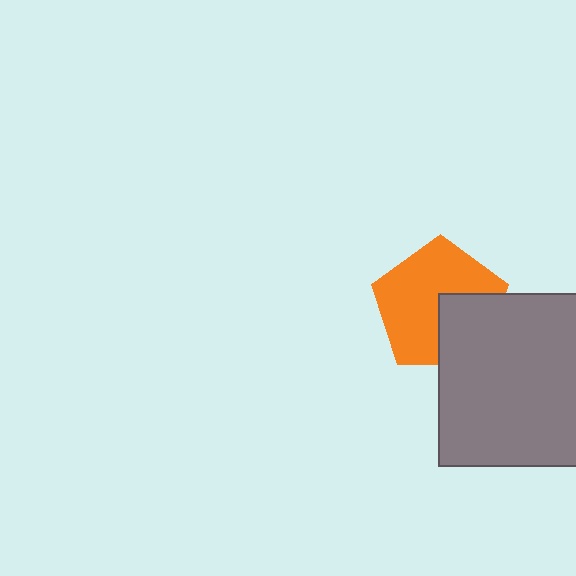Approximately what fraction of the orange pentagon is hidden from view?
Roughly 33% of the orange pentagon is hidden behind the gray square.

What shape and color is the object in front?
The object in front is a gray square.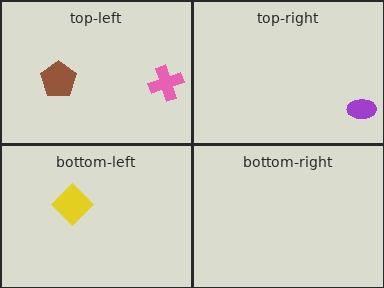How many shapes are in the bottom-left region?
1.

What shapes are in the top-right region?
The purple ellipse.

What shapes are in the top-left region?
The brown pentagon, the pink cross.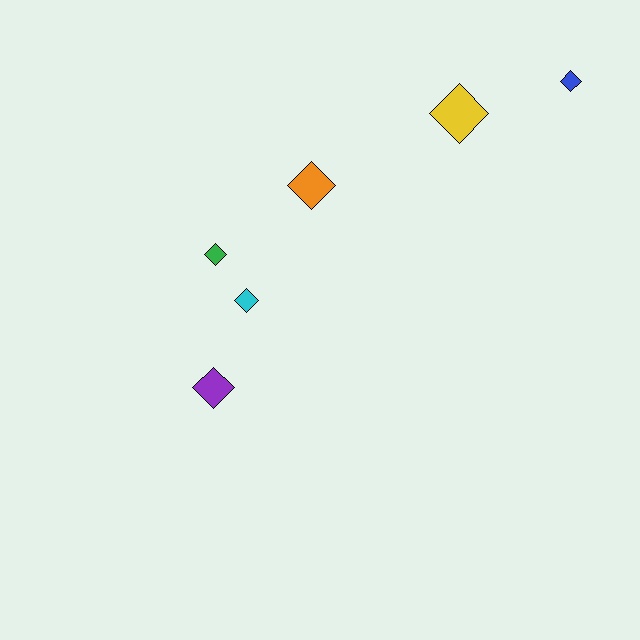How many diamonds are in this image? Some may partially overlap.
There are 6 diamonds.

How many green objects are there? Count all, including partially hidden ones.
There is 1 green object.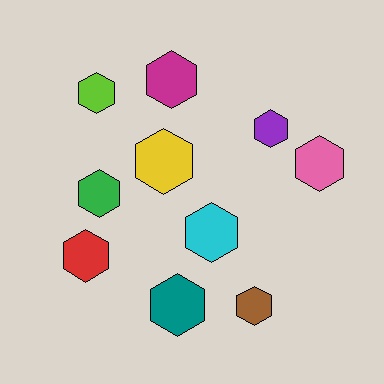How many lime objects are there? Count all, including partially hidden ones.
There is 1 lime object.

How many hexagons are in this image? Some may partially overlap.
There are 10 hexagons.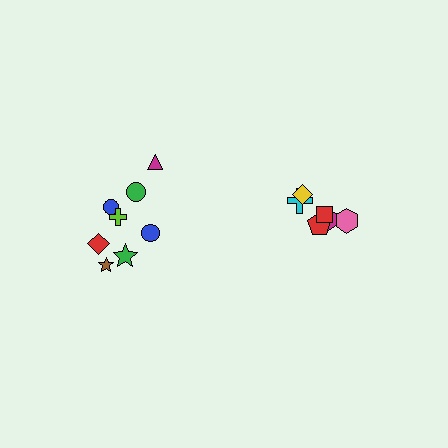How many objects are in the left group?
There are 8 objects.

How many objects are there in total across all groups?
There are 14 objects.